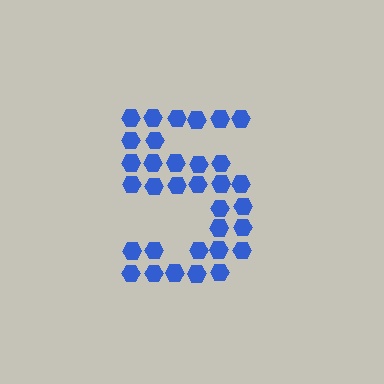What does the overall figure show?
The overall figure shows the digit 5.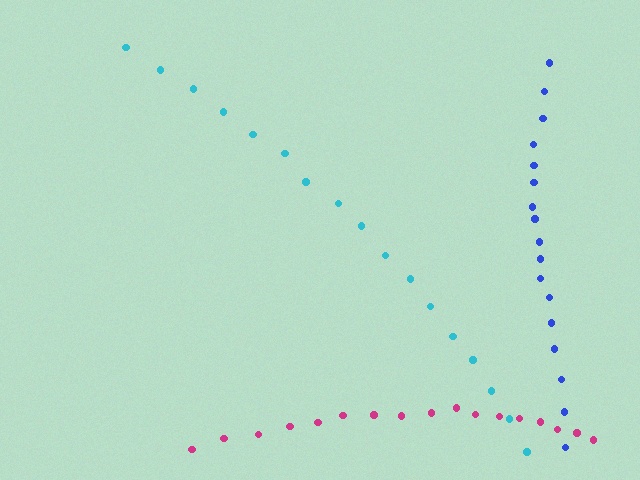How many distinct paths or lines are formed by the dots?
There are 3 distinct paths.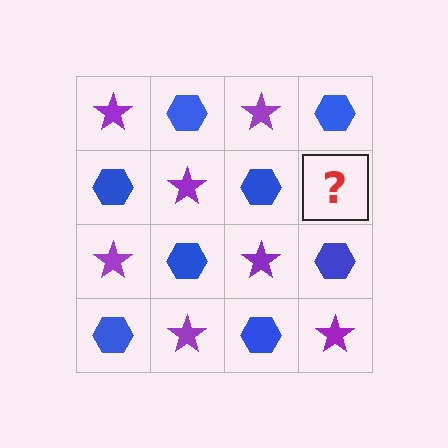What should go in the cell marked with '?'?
The missing cell should contain a purple star.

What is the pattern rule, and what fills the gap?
The rule is that it alternates purple star and blue hexagon in a checkerboard pattern. The gap should be filled with a purple star.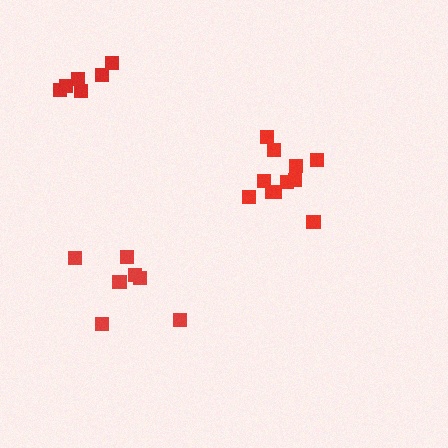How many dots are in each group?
Group 1: 7 dots, Group 2: 11 dots, Group 3: 6 dots (24 total).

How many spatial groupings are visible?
There are 3 spatial groupings.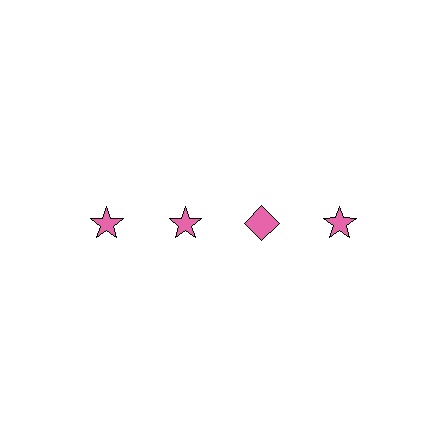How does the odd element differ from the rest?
It has a different shape: diamond instead of star.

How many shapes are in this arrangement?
There are 4 shapes arranged in a grid pattern.